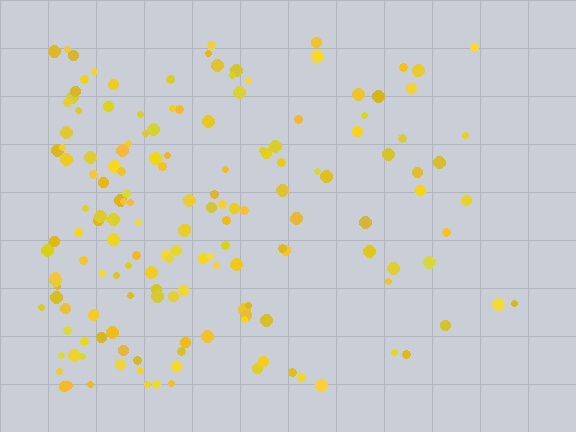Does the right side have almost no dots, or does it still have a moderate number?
Still a moderate number, just noticeably fewer than the left.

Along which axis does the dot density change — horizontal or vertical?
Horizontal.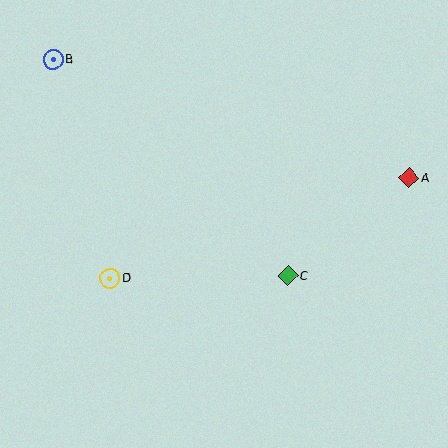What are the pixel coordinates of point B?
Point B is at (53, 59).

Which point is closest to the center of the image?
Point C at (288, 276) is closest to the center.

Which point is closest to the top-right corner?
Point A is closest to the top-right corner.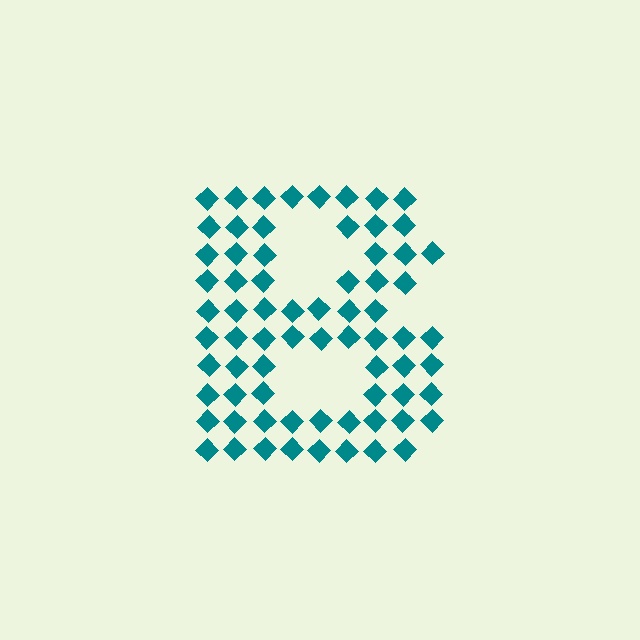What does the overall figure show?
The overall figure shows the letter B.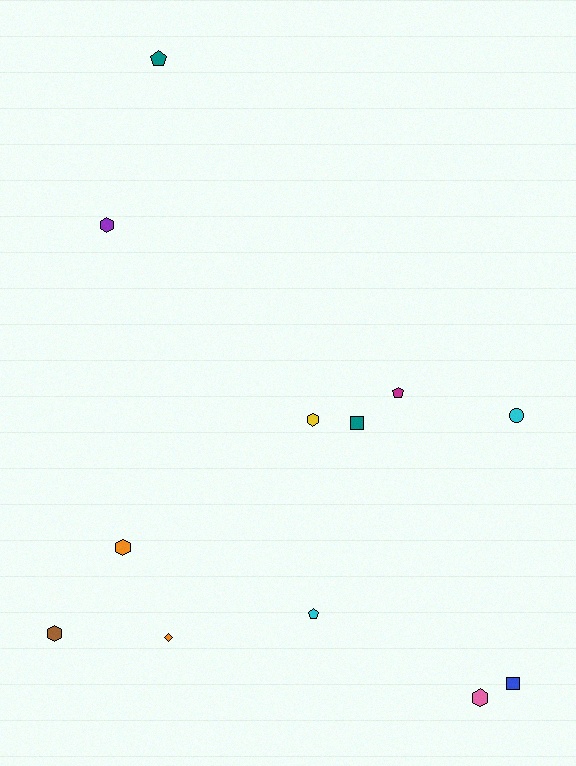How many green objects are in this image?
There are no green objects.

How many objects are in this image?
There are 12 objects.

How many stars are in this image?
There are no stars.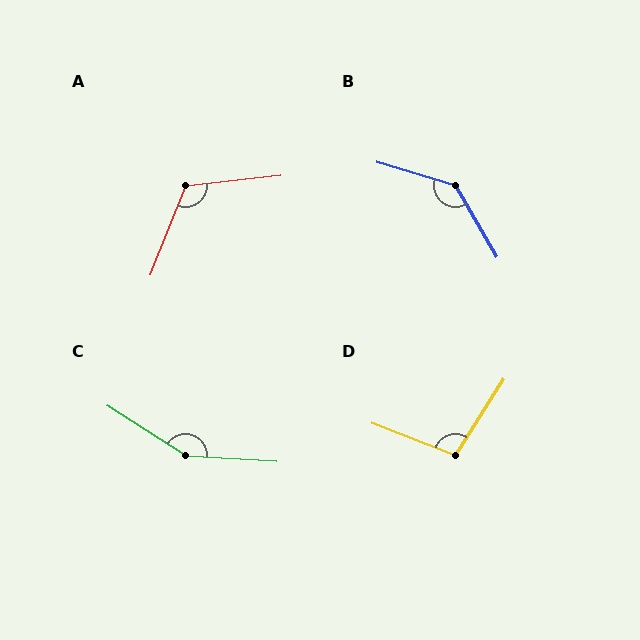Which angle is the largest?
C, at approximately 151 degrees.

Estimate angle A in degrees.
Approximately 118 degrees.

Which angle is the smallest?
D, at approximately 101 degrees.